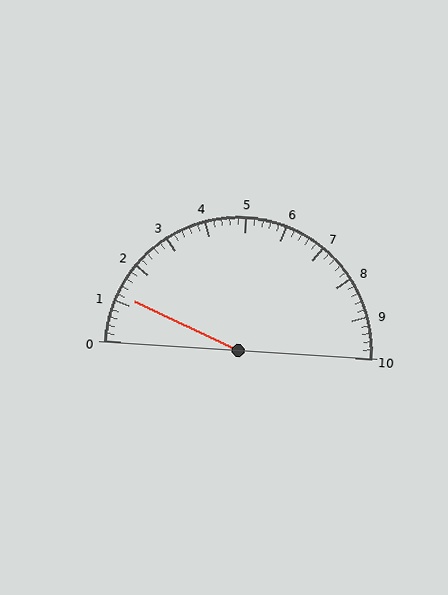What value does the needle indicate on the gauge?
The needle indicates approximately 1.2.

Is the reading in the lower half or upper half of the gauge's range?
The reading is in the lower half of the range (0 to 10).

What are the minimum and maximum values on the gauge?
The gauge ranges from 0 to 10.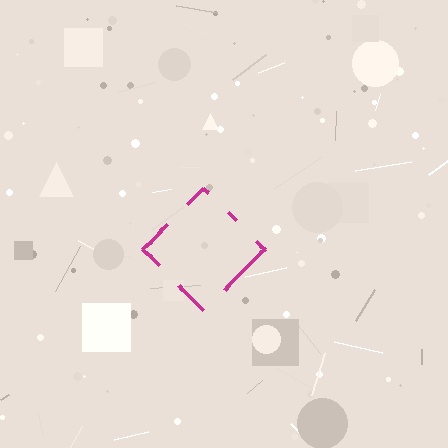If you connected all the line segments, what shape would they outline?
They would outline a diamond.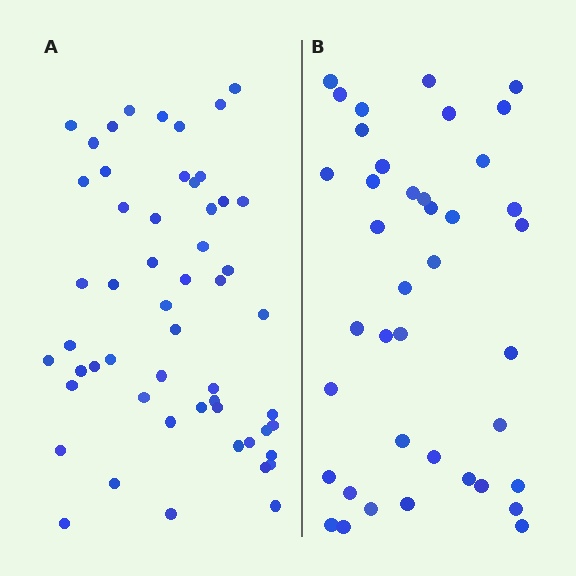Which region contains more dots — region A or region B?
Region A (the left region) has more dots.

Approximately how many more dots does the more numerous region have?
Region A has approximately 15 more dots than region B.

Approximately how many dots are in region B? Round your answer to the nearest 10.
About 40 dots.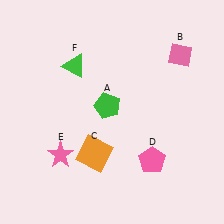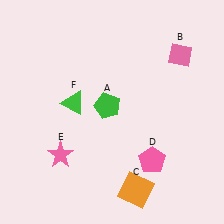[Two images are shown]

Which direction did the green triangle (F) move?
The green triangle (F) moved down.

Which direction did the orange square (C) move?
The orange square (C) moved right.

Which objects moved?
The objects that moved are: the orange square (C), the green triangle (F).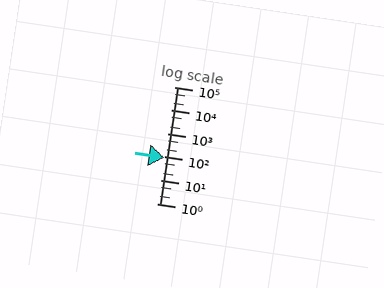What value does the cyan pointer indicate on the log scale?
The pointer indicates approximately 90.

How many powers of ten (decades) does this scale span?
The scale spans 5 decades, from 1 to 100000.